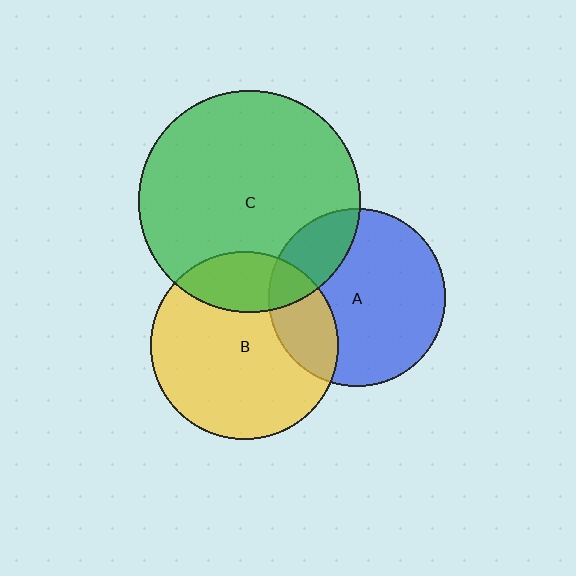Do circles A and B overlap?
Yes.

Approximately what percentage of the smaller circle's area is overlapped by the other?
Approximately 25%.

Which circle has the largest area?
Circle C (green).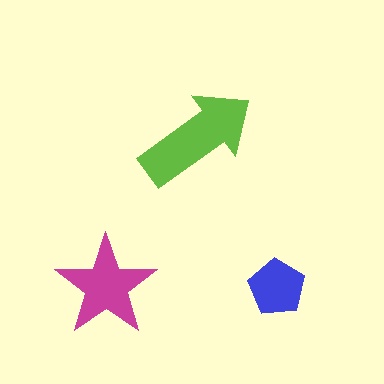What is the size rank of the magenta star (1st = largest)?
2nd.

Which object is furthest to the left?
The magenta star is leftmost.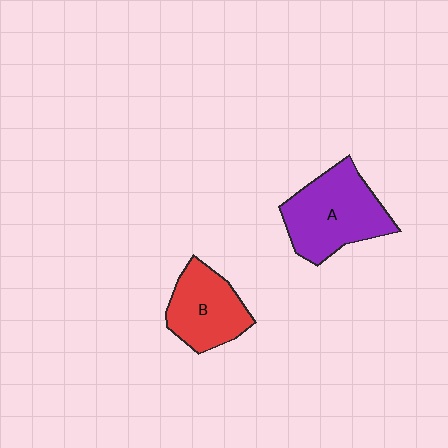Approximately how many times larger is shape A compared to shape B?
Approximately 1.3 times.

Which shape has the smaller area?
Shape B (red).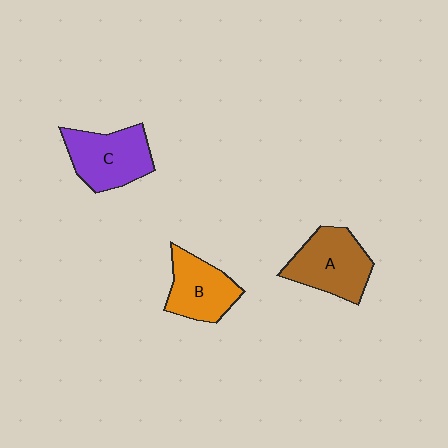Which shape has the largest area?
Shape A (brown).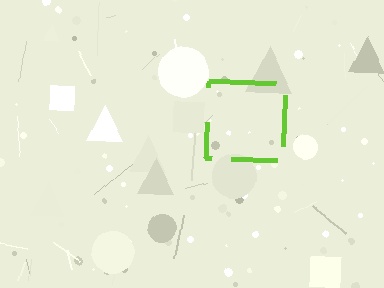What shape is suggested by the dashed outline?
The dashed outline suggests a square.